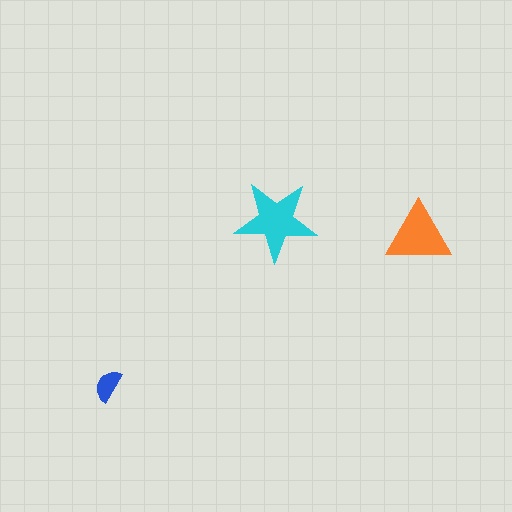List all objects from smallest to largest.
The blue semicircle, the orange triangle, the cyan star.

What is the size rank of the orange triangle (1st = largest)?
2nd.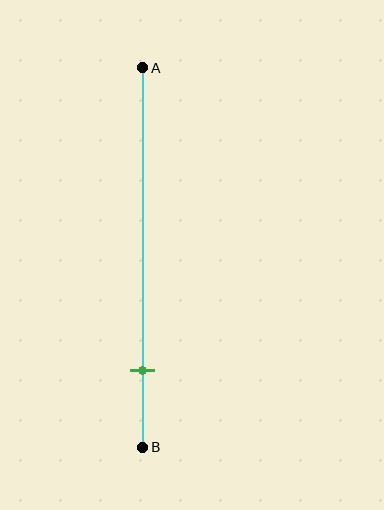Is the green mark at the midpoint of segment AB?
No, the mark is at about 80% from A, not at the 50% midpoint.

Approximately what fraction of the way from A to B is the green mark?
The green mark is approximately 80% of the way from A to B.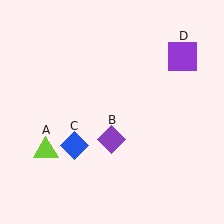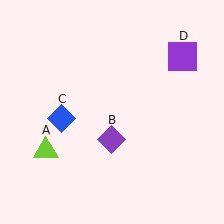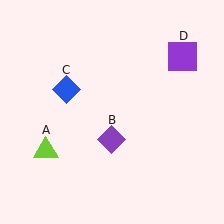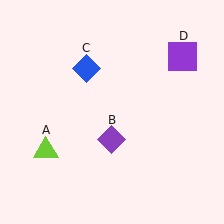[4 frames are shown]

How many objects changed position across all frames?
1 object changed position: blue diamond (object C).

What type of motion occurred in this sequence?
The blue diamond (object C) rotated clockwise around the center of the scene.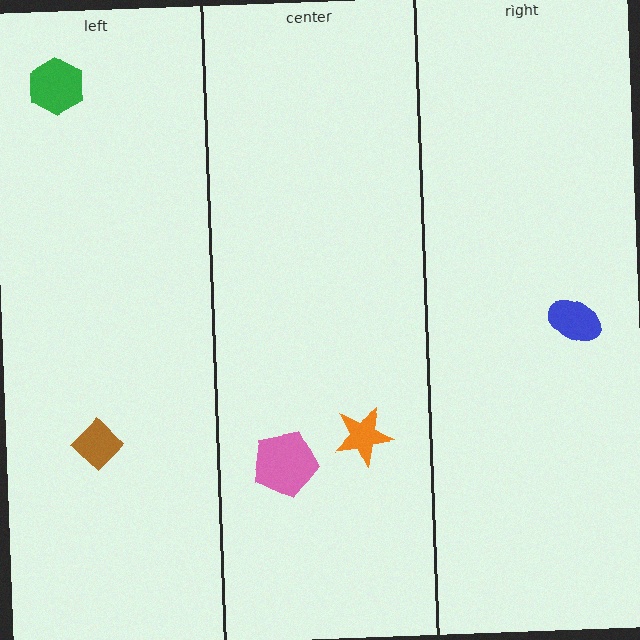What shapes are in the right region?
The blue ellipse.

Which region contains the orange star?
The center region.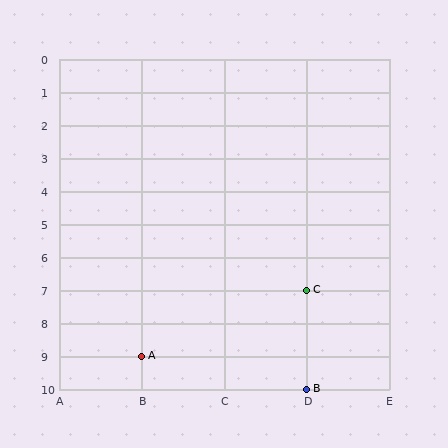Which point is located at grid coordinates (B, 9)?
Point A is at (B, 9).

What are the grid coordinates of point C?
Point C is at grid coordinates (D, 7).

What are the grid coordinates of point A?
Point A is at grid coordinates (B, 9).